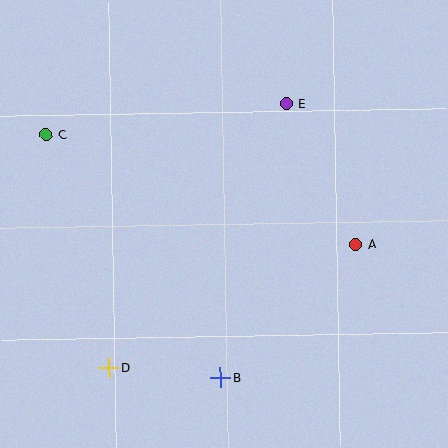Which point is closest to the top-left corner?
Point C is closest to the top-left corner.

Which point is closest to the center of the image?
Point A at (356, 244) is closest to the center.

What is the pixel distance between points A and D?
The distance between A and D is 276 pixels.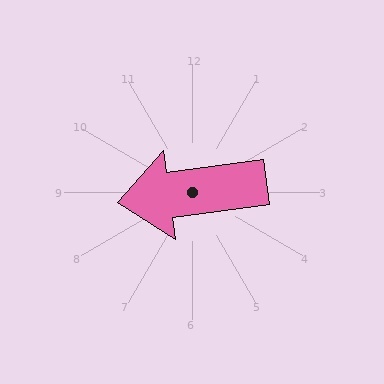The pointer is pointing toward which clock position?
Roughly 9 o'clock.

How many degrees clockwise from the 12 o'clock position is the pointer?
Approximately 262 degrees.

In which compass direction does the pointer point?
West.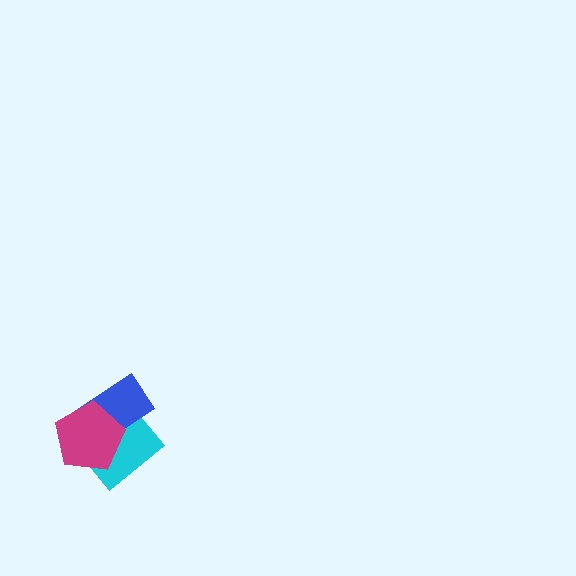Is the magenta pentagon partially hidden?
No, no other shape covers it.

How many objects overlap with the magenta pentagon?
2 objects overlap with the magenta pentagon.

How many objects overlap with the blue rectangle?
2 objects overlap with the blue rectangle.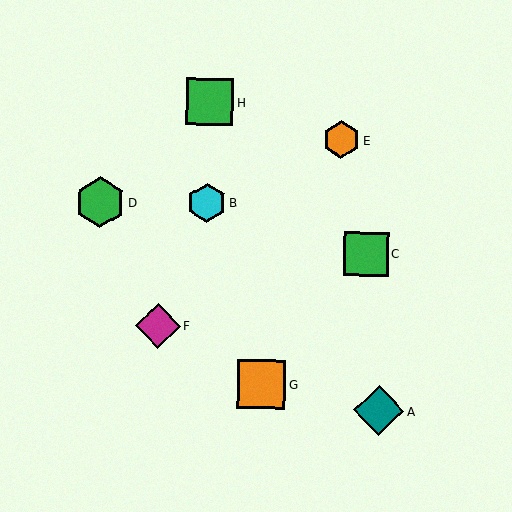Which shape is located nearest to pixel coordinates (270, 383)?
The orange square (labeled G) at (261, 384) is nearest to that location.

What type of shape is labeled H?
Shape H is a green square.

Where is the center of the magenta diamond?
The center of the magenta diamond is at (158, 326).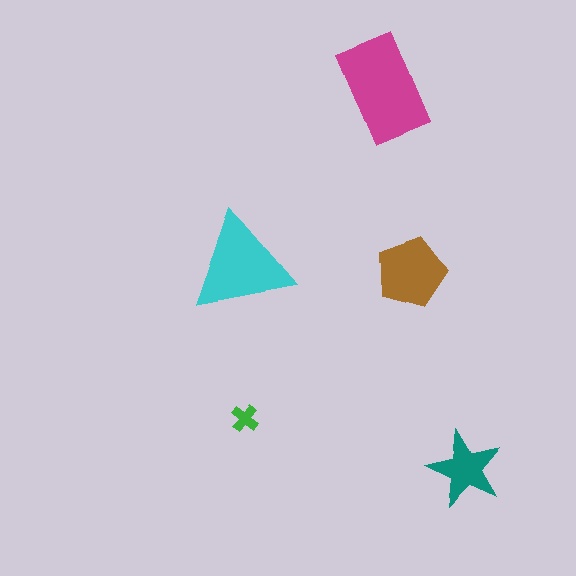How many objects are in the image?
There are 5 objects in the image.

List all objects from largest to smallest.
The magenta rectangle, the cyan triangle, the brown pentagon, the teal star, the green cross.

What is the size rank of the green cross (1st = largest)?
5th.